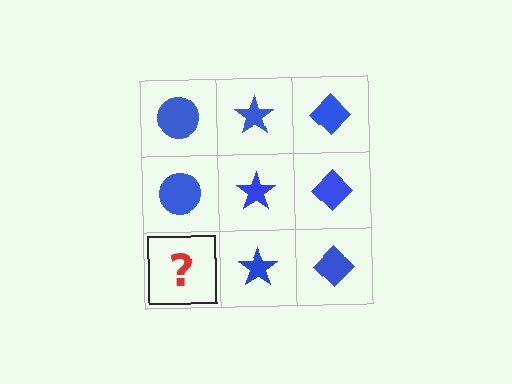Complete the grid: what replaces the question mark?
The question mark should be replaced with a blue circle.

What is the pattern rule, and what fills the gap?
The rule is that each column has a consistent shape. The gap should be filled with a blue circle.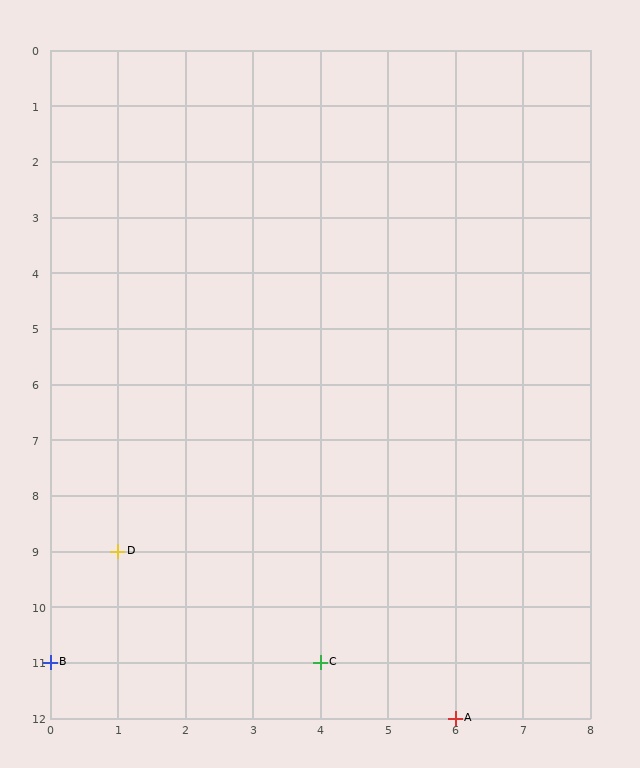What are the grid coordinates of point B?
Point B is at grid coordinates (0, 11).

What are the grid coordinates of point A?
Point A is at grid coordinates (6, 12).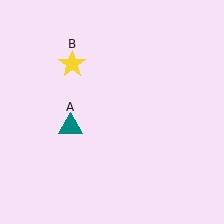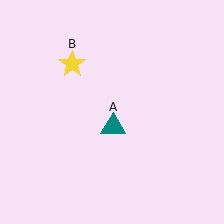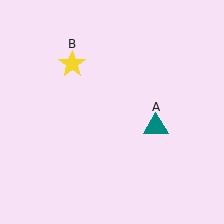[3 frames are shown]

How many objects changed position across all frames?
1 object changed position: teal triangle (object A).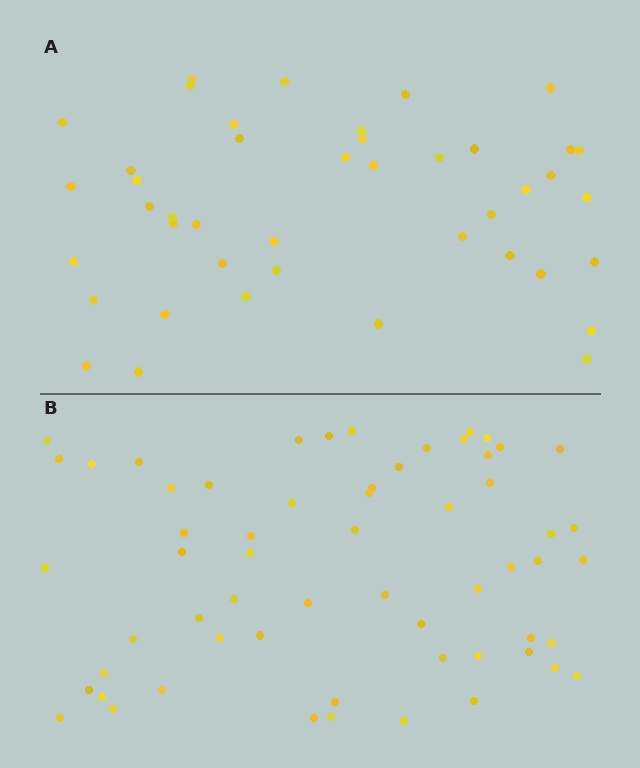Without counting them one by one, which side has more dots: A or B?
Region B (the bottom region) has more dots.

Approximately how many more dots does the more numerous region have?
Region B has approximately 15 more dots than region A.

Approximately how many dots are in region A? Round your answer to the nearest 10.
About 40 dots. (The exact count is 43, which rounds to 40.)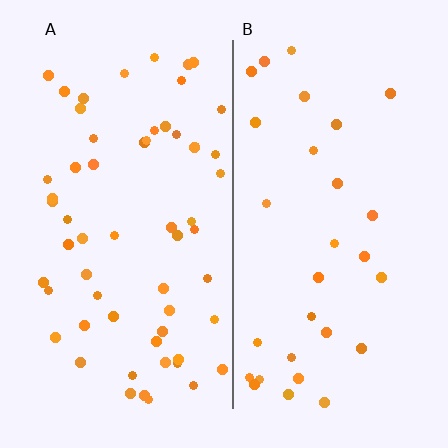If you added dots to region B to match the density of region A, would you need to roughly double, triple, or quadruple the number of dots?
Approximately double.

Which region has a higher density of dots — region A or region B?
A (the left).